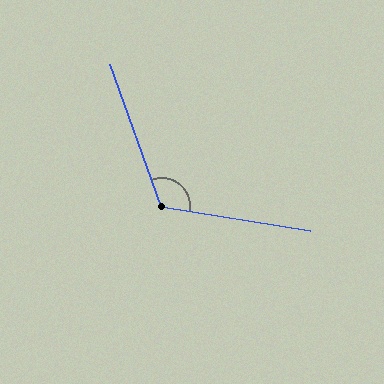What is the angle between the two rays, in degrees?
Approximately 119 degrees.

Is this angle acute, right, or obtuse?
It is obtuse.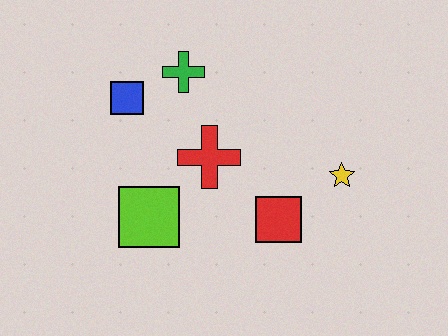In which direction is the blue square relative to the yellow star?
The blue square is to the left of the yellow star.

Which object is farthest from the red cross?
The yellow star is farthest from the red cross.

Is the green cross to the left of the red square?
Yes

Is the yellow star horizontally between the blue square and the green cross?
No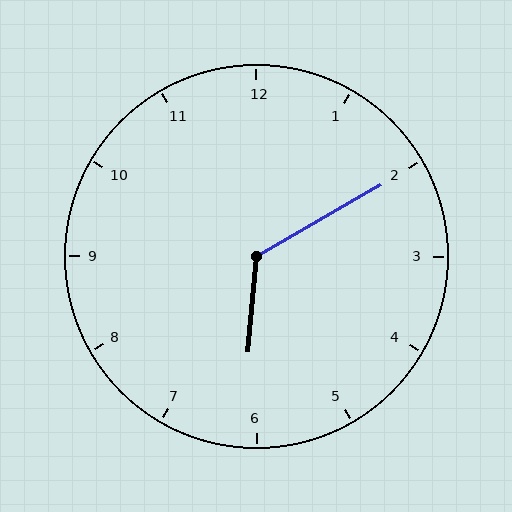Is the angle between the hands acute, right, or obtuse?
It is obtuse.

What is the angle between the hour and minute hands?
Approximately 125 degrees.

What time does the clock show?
6:10.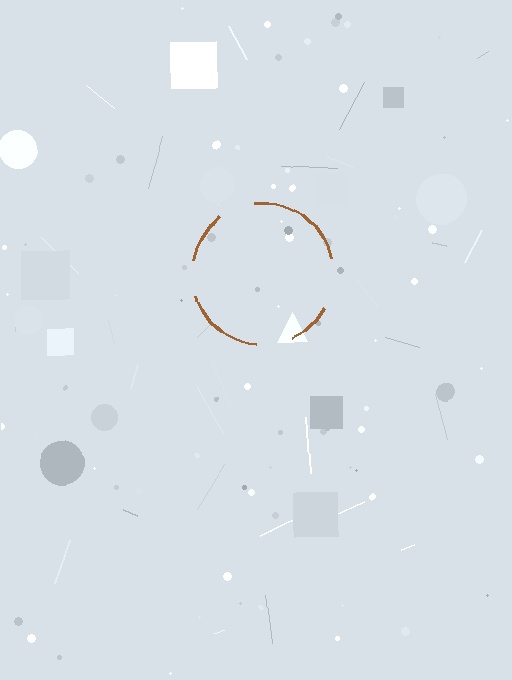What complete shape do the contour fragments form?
The contour fragments form a circle.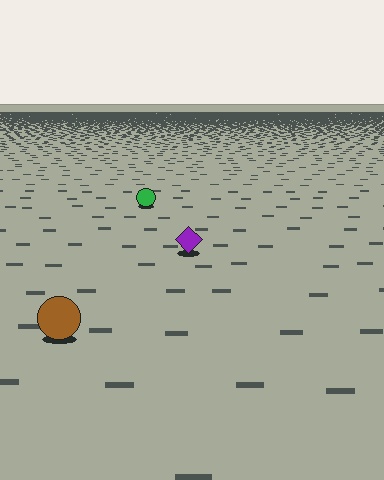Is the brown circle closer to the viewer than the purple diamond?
Yes. The brown circle is closer — you can tell from the texture gradient: the ground texture is coarser near it.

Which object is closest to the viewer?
The brown circle is closest. The texture marks near it are larger and more spread out.